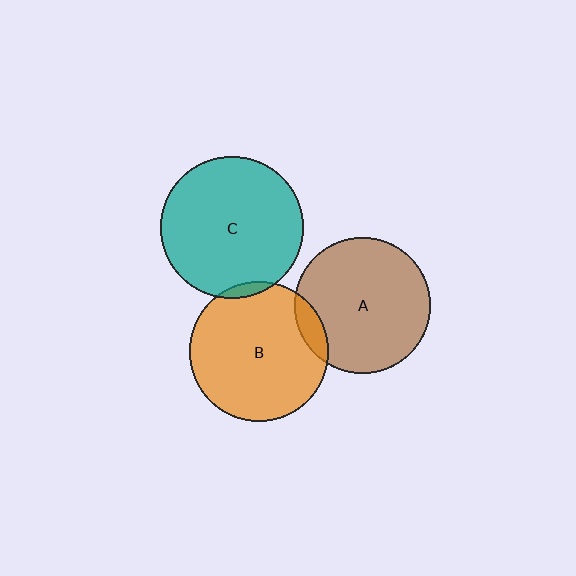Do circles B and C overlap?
Yes.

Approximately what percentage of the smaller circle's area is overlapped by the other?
Approximately 5%.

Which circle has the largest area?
Circle C (teal).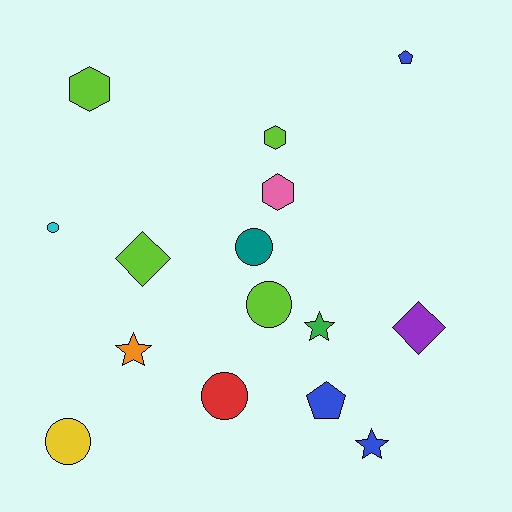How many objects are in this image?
There are 15 objects.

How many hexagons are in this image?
There are 3 hexagons.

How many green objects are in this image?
There is 1 green object.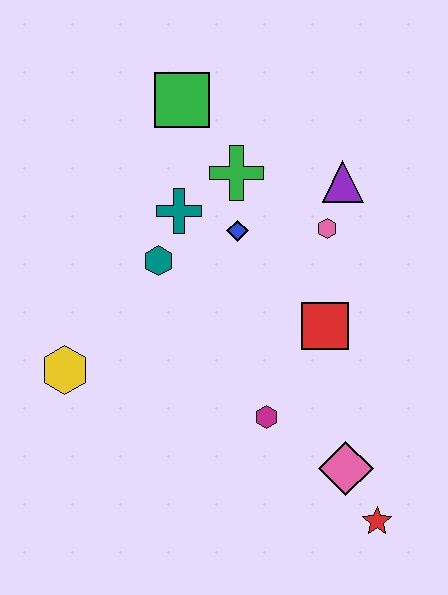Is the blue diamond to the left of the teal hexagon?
No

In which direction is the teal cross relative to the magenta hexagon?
The teal cross is above the magenta hexagon.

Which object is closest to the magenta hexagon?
The pink diamond is closest to the magenta hexagon.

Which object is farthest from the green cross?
The red star is farthest from the green cross.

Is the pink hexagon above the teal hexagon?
Yes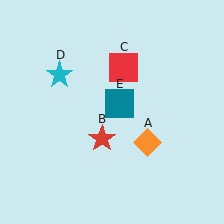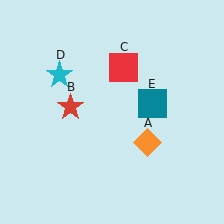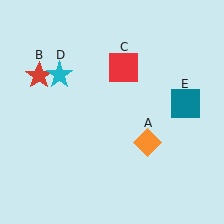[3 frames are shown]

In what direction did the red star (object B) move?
The red star (object B) moved up and to the left.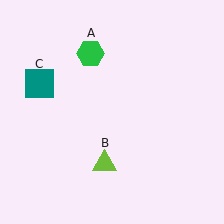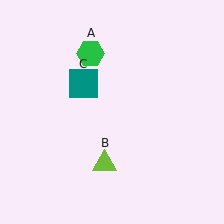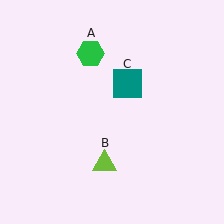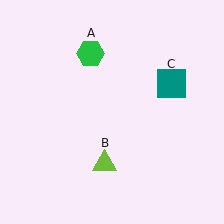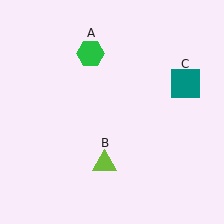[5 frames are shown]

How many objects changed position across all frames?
1 object changed position: teal square (object C).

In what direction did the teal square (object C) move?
The teal square (object C) moved right.